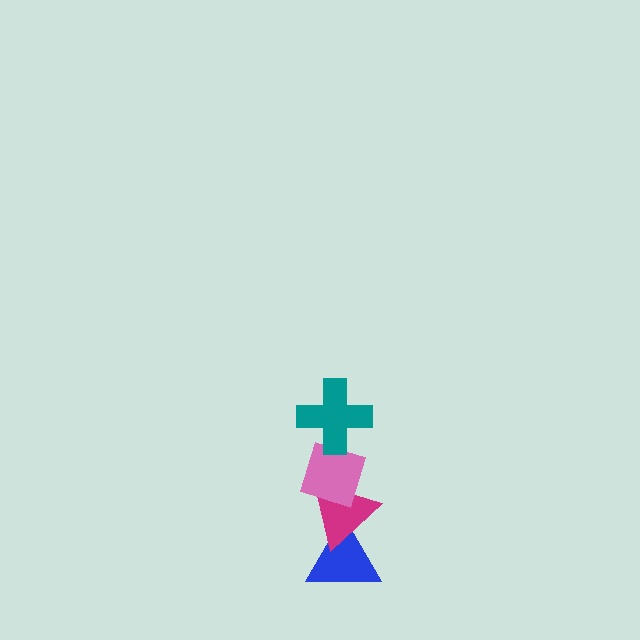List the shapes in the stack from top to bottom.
From top to bottom: the teal cross, the pink diamond, the magenta triangle, the blue triangle.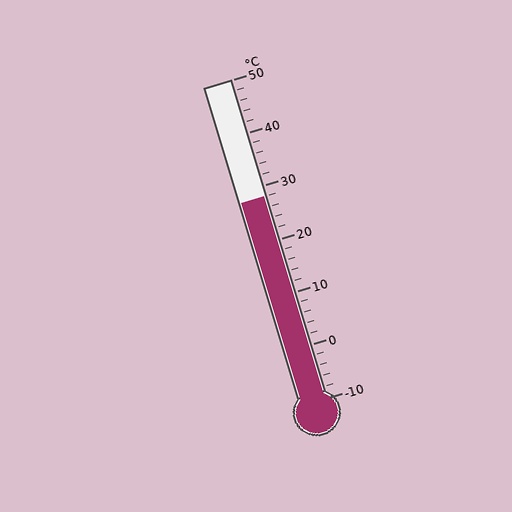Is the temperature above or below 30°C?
The temperature is below 30°C.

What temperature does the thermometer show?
The thermometer shows approximately 28°C.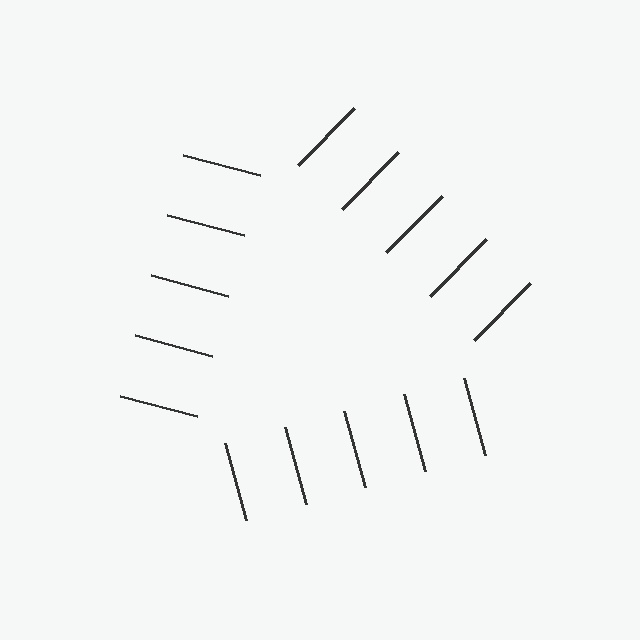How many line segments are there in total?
15 — 5 along each of the 3 edges.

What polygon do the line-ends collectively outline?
An illusory triangle — the line segments terminate on its edges but no continuous stroke is drawn.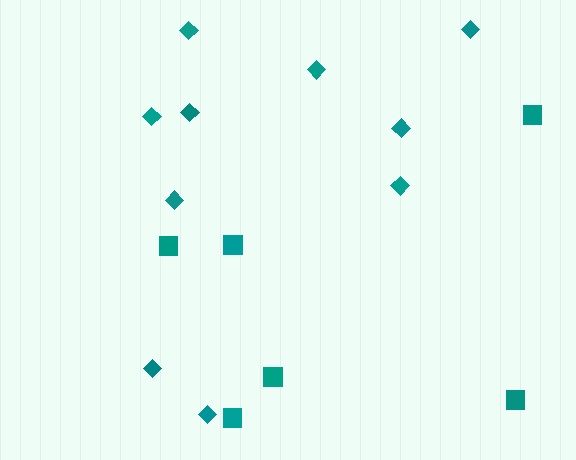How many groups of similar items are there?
There are 2 groups: one group of squares (6) and one group of diamonds (10).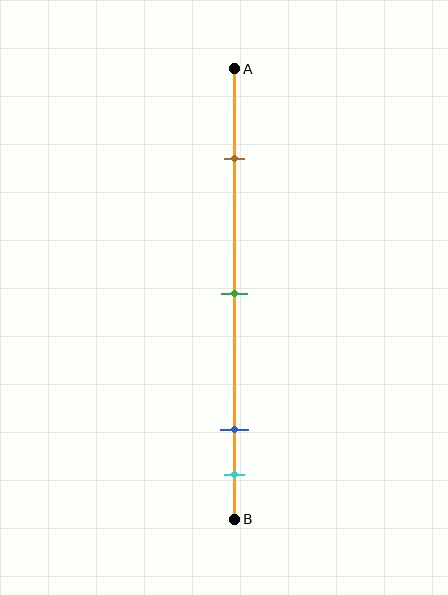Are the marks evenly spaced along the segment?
No, the marks are not evenly spaced.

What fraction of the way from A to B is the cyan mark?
The cyan mark is approximately 90% (0.9) of the way from A to B.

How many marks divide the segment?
There are 4 marks dividing the segment.